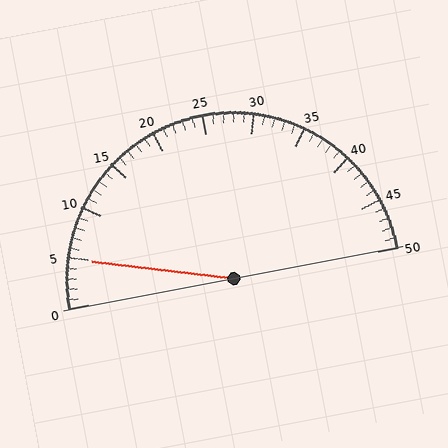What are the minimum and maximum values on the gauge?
The gauge ranges from 0 to 50.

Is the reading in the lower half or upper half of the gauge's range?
The reading is in the lower half of the range (0 to 50).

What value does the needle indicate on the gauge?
The needle indicates approximately 5.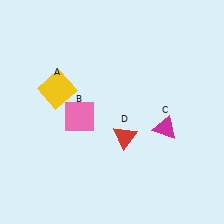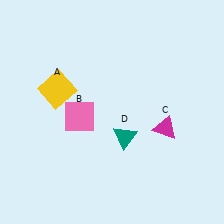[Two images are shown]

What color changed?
The triangle (D) changed from red in Image 1 to teal in Image 2.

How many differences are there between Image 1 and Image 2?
There is 1 difference between the two images.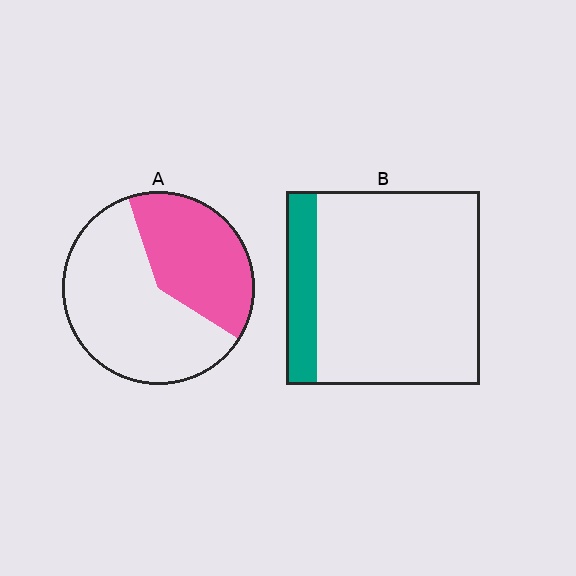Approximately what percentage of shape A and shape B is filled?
A is approximately 40% and B is approximately 15%.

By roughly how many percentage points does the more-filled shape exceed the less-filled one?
By roughly 25 percentage points (A over B).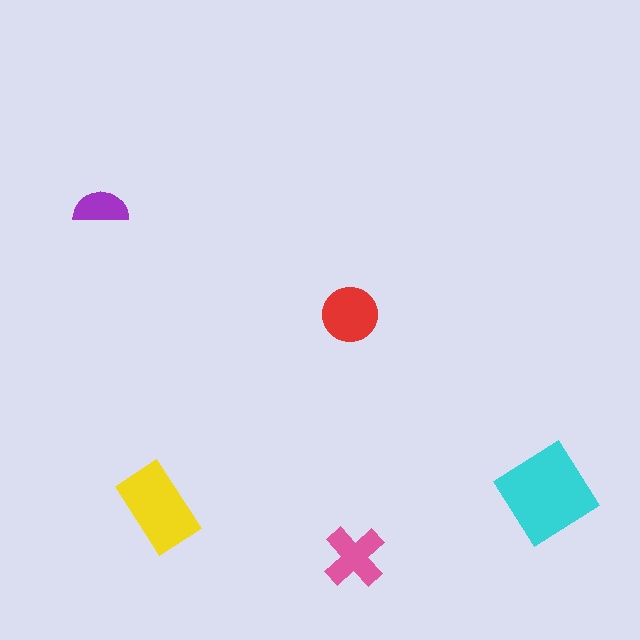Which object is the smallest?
The purple semicircle.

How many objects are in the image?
There are 5 objects in the image.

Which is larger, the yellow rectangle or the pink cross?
The yellow rectangle.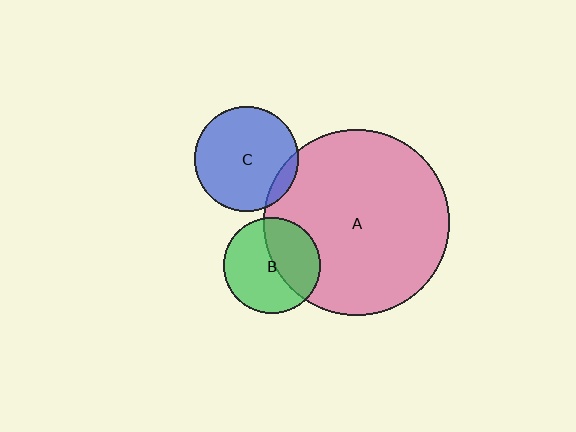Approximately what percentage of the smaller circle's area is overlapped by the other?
Approximately 40%.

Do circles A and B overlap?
Yes.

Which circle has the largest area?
Circle A (pink).